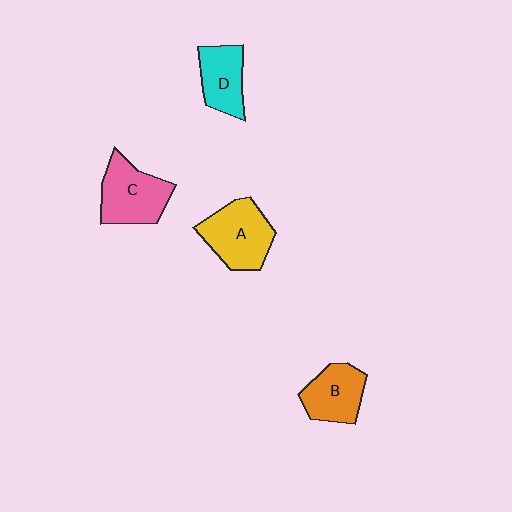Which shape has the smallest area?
Shape D (cyan).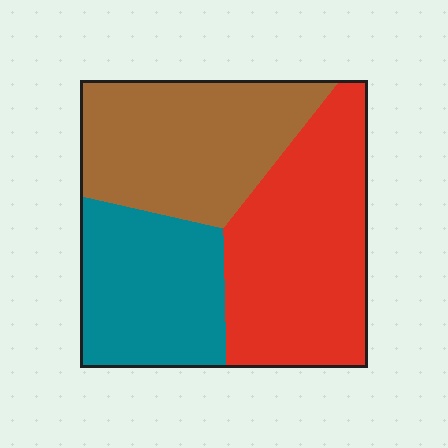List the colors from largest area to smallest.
From largest to smallest: red, brown, teal.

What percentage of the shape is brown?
Brown takes up about one third (1/3) of the shape.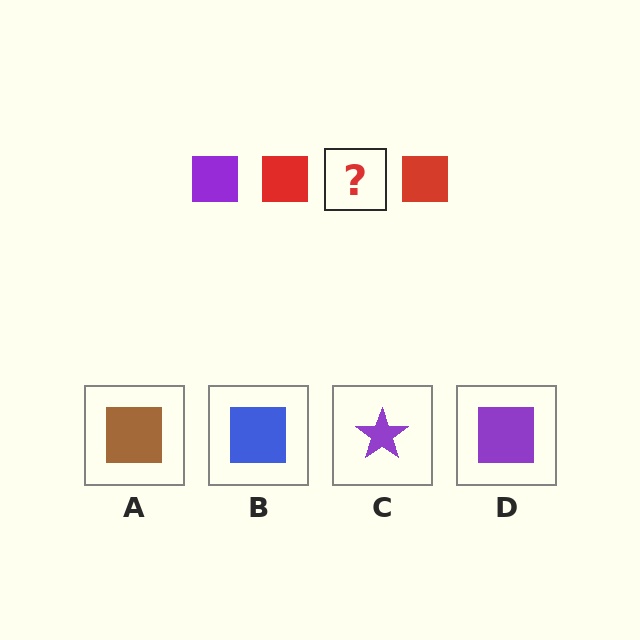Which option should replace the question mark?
Option D.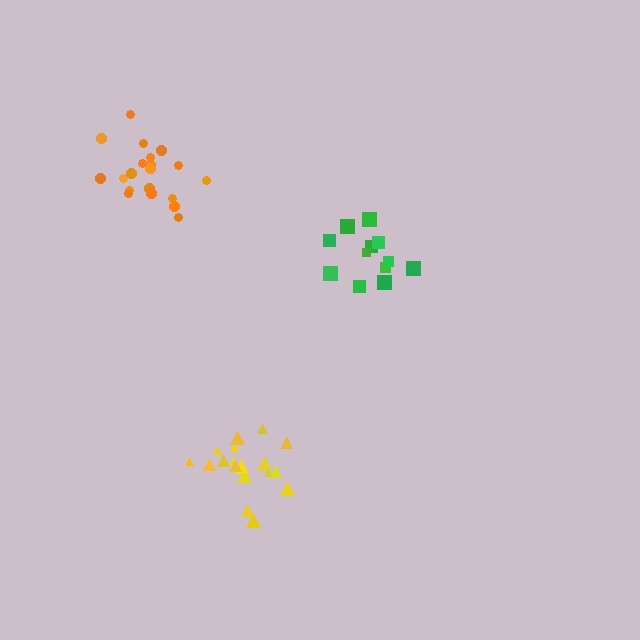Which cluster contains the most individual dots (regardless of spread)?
Orange (20).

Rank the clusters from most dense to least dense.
yellow, orange, green.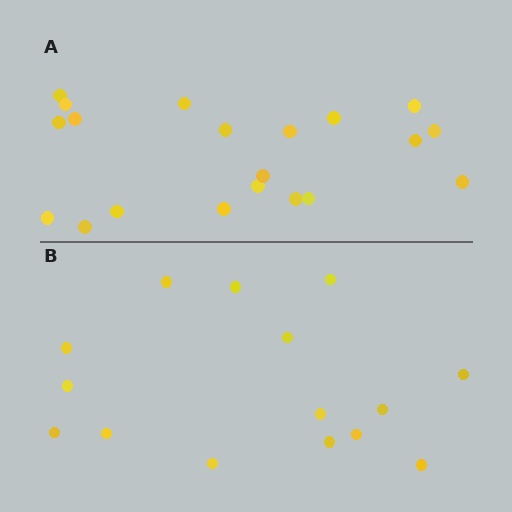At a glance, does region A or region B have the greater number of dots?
Region A (the top region) has more dots.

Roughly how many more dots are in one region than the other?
Region A has about 5 more dots than region B.